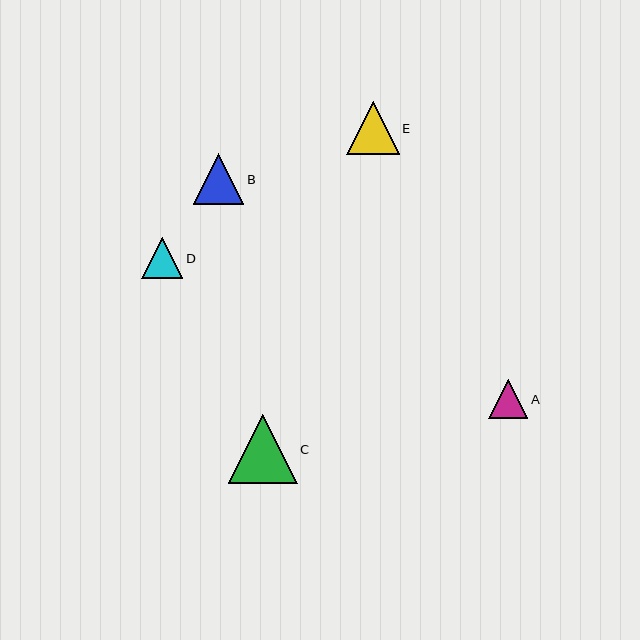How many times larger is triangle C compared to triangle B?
Triangle C is approximately 1.4 times the size of triangle B.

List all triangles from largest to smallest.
From largest to smallest: C, E, B, D, A.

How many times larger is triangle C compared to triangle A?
Triangle C is approximately 1.8 times the size of triangle A.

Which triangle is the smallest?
Triangle A is the smallest with a size of approximately 39 pixels.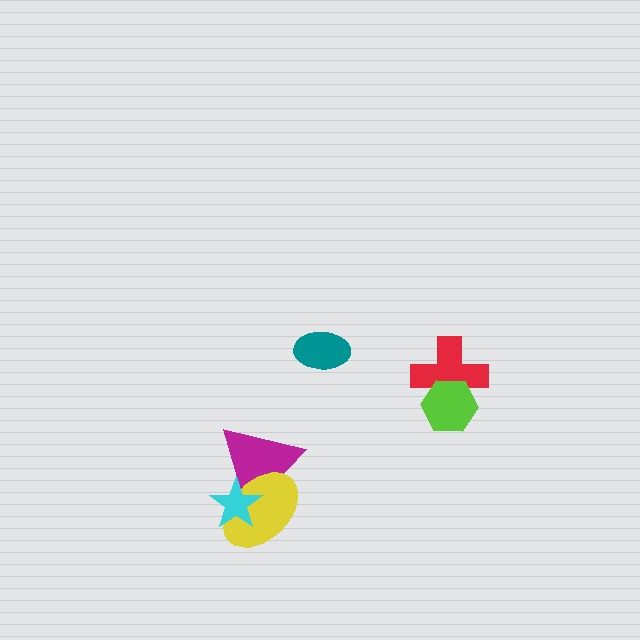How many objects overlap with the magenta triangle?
2 objects overlap with the magenta triangle.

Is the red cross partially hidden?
Yes, it is partially covered by another shape.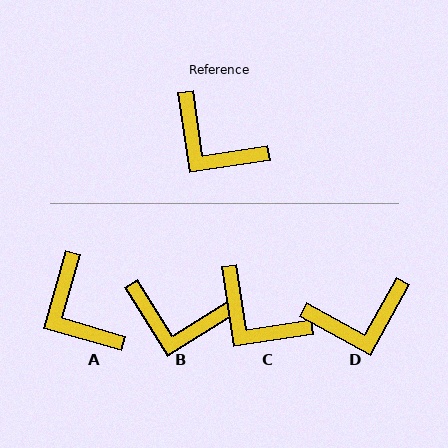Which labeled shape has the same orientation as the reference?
C.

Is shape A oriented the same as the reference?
No, it is off by about 25 degrees.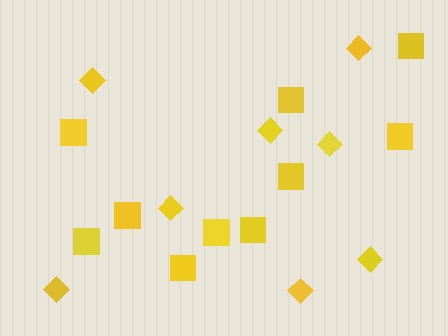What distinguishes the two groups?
There are 2 groups: one group of squares (10) and one group of diamonds (8).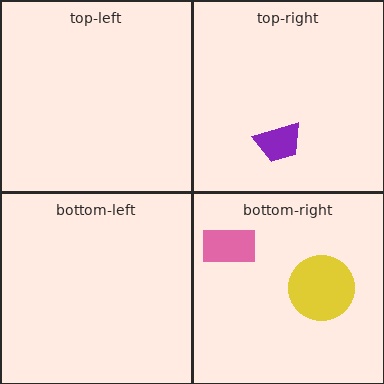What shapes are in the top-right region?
The purple trapezoid.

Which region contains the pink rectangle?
The bottom-right region.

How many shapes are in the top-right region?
1.